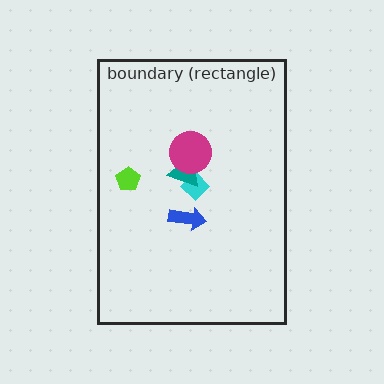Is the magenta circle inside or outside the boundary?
Inside.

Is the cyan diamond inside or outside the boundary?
Inside.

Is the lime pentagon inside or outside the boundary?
Inside.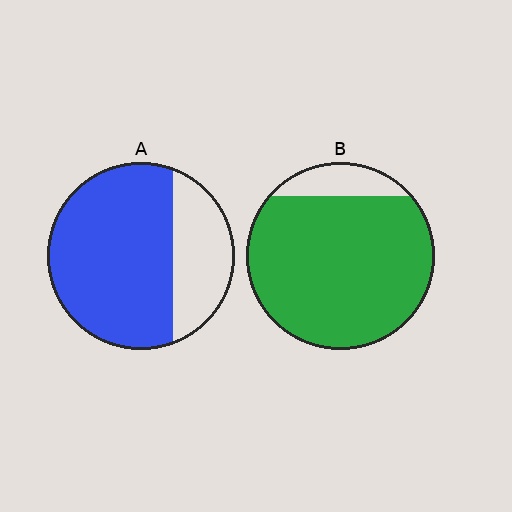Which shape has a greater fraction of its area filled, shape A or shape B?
Shape B.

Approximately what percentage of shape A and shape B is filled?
A is approximately 70% and B is approximately 90%.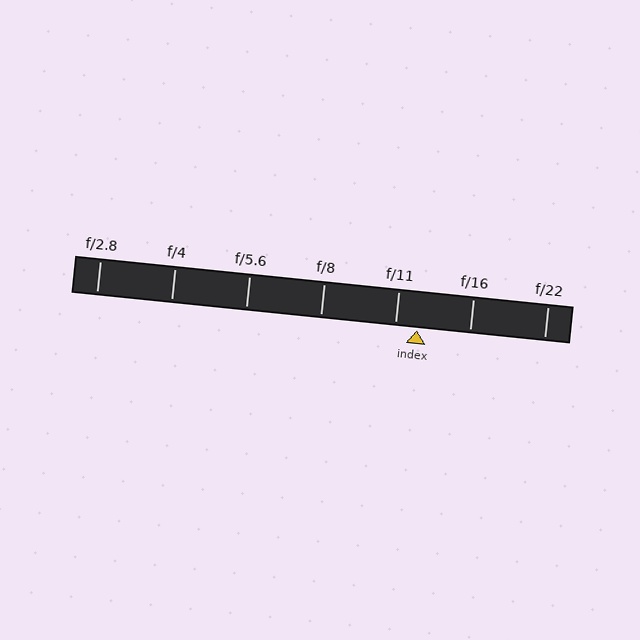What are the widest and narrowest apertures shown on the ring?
The widest aperture shown is f/2.8 and the narrowest is f/22.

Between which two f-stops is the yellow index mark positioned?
The index mark is between f/11 and f/16.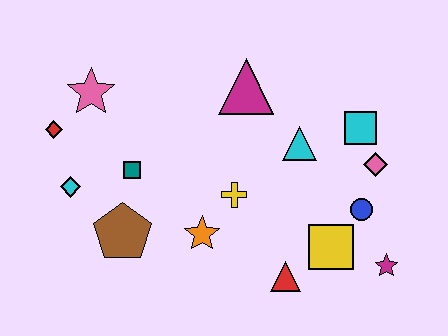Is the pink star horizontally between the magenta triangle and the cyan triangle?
No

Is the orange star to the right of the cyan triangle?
No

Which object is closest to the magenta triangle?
The cyan triangle is closest to the magenta triangle.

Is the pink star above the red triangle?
Yes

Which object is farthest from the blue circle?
The red diamond is farthest from the blue circle.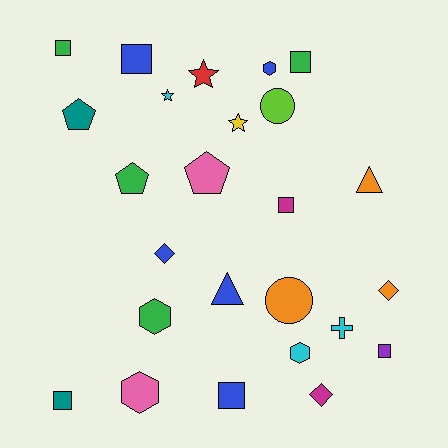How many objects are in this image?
There are 25 objects.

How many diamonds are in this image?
There are 3 diamonds.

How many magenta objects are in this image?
There are 2 magenta objects.